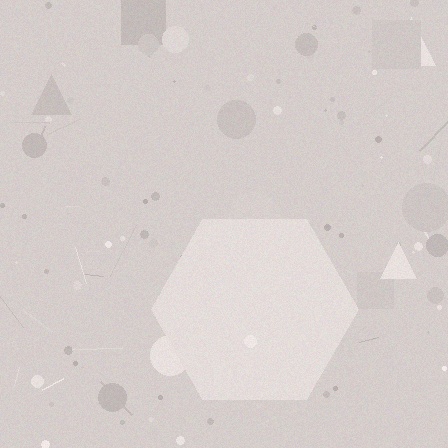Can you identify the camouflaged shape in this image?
The camouflaged shape is a hexagon.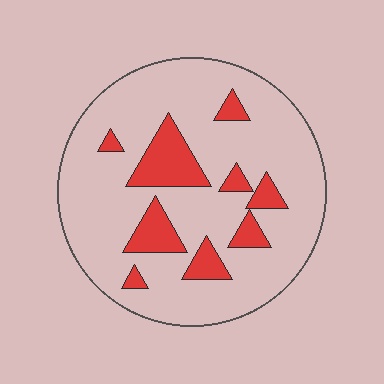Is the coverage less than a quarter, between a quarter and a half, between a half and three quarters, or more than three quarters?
Less than a quarter.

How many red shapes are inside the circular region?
9.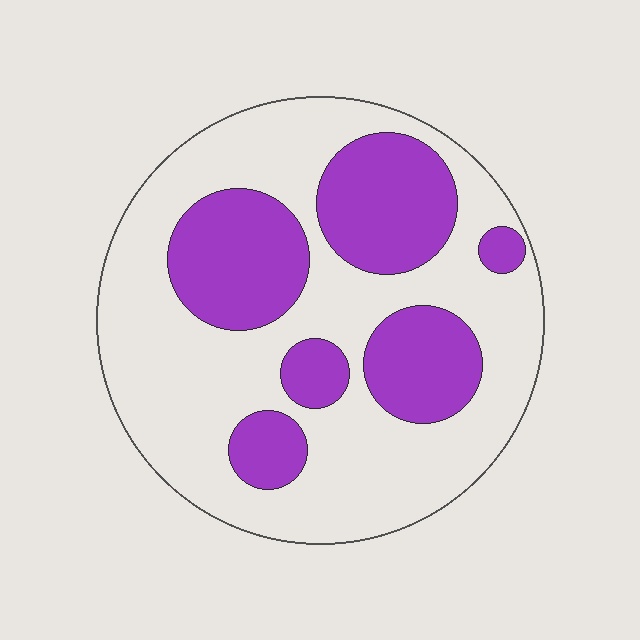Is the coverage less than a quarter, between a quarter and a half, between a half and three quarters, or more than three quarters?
Between a quarter and a half.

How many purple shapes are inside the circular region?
6.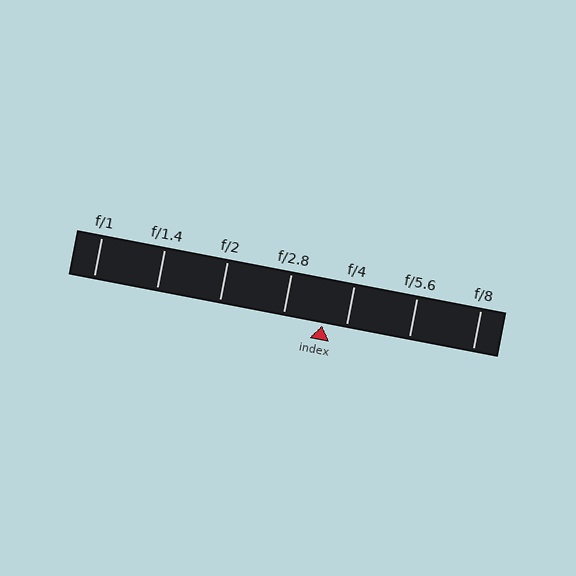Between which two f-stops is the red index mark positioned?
The index mark is between f/2.8 and f/4.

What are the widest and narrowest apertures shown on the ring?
The widest aperture shown is f/1 and the narrowest is f/8.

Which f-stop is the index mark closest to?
The index mark is closest to f/4.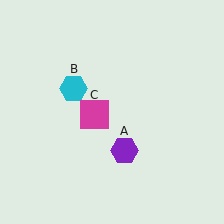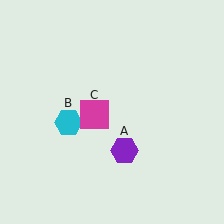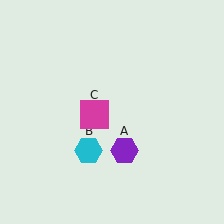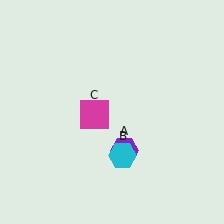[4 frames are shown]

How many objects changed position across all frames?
1 object changed position: cyan hexagon (object B).